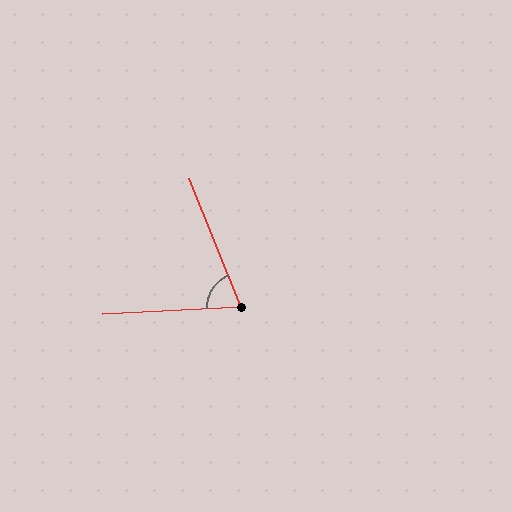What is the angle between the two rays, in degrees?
Approximately 71 degrees.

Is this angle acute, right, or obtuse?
It is acute.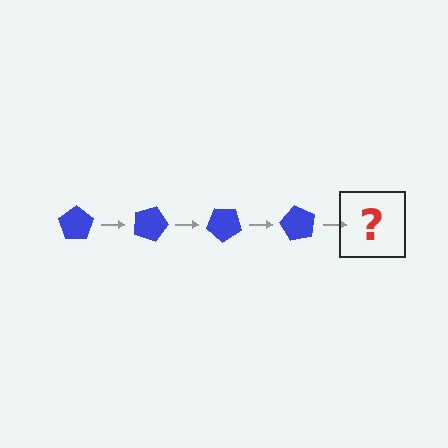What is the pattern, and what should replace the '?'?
The pattern is that the pentagon rotates 20 degrees each step. The '?' should be a blue pentagon rotated 80 degrees.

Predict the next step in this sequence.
The next step is a blue pentagon rotated 80 degrees.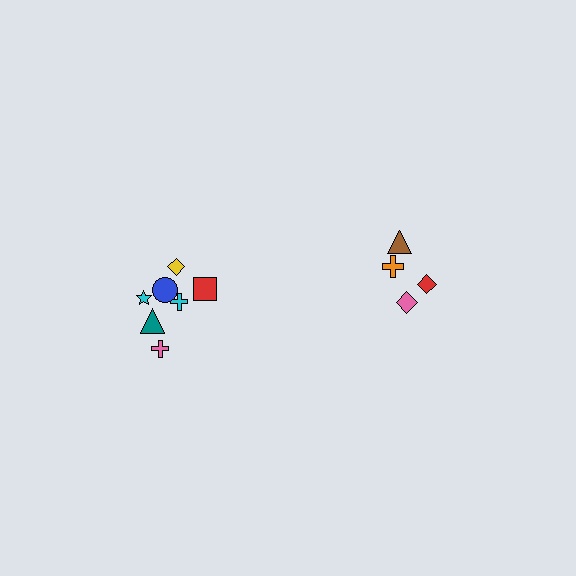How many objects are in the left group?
There are 7 objects.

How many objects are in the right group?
There are 4 objects.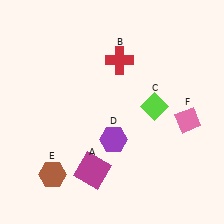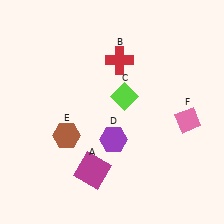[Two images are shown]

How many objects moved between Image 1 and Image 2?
2 objects moved between the two images.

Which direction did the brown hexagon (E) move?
The brown hexagon (E) moved up.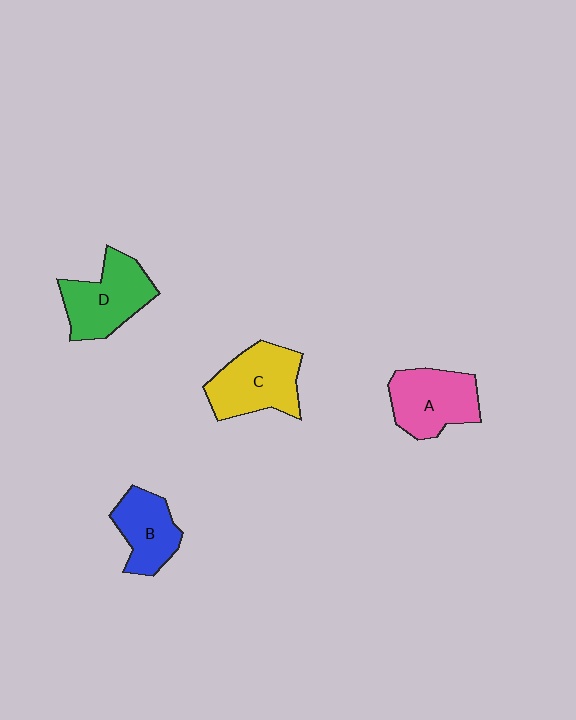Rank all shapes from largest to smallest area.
From largest to smallest: C (yellow), D (green), A (pink), B (blue).